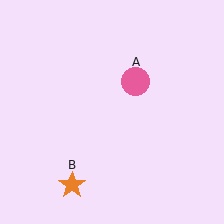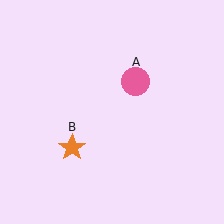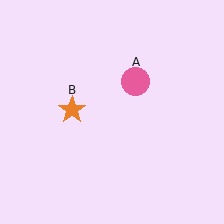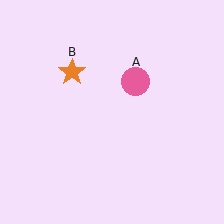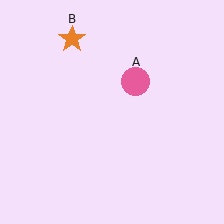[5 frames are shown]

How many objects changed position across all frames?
1 object changed position: orange star (object B).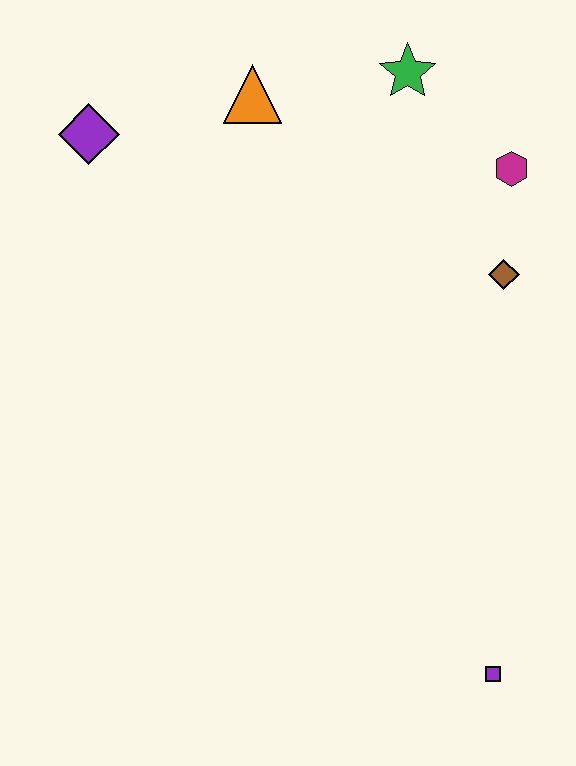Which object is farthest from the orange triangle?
The purple square is farthest from the orange triangle.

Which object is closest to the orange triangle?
The green star is closest to the orange triangle.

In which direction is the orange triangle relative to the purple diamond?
The orange triangle is to the right of the purple diamond.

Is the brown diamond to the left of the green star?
No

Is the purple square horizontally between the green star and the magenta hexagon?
Yes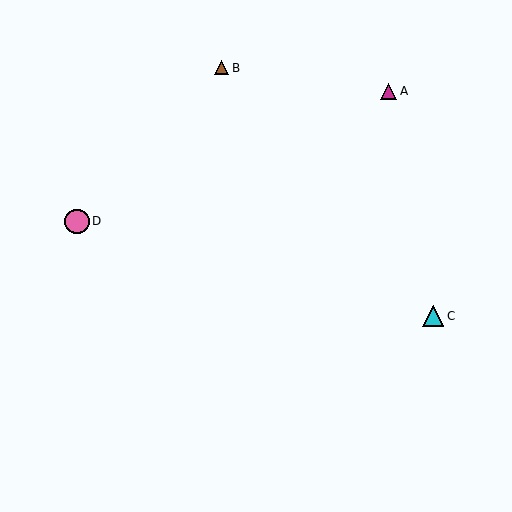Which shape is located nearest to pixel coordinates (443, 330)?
The cyan triangle (labeled C) at (433, 316) is nearest to that location.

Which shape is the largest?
The pink circle (labeled D) is the largest.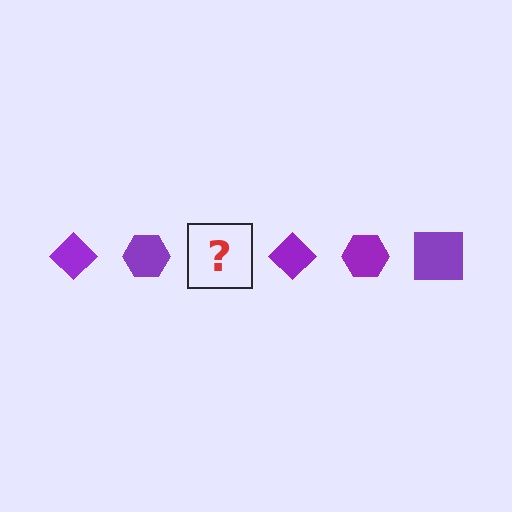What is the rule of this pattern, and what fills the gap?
The rule is that the pattern cycles through diamond, hexagon, square shapes in purple. The gap should be filled with a purple square.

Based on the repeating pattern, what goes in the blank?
The blank should be a purple square.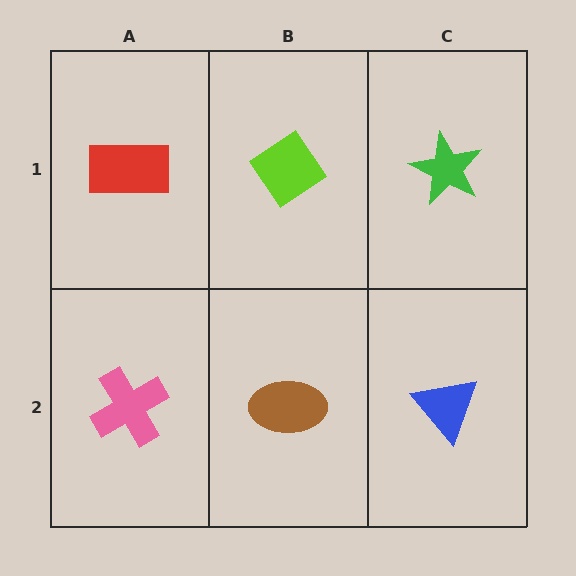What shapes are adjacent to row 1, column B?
A brown ellipse (row 2, column B), a red rectangle (row 1, column A), a green star (row 1, column C).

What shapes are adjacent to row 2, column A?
A red rectangle (row 1, column A), a brown ellipse (row 2, column B).